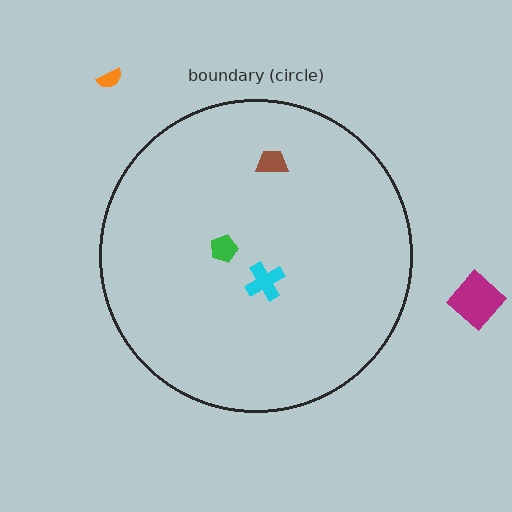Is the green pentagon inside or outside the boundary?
Inside.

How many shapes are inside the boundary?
3 inside, 3 outside.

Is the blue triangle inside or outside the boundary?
Outside.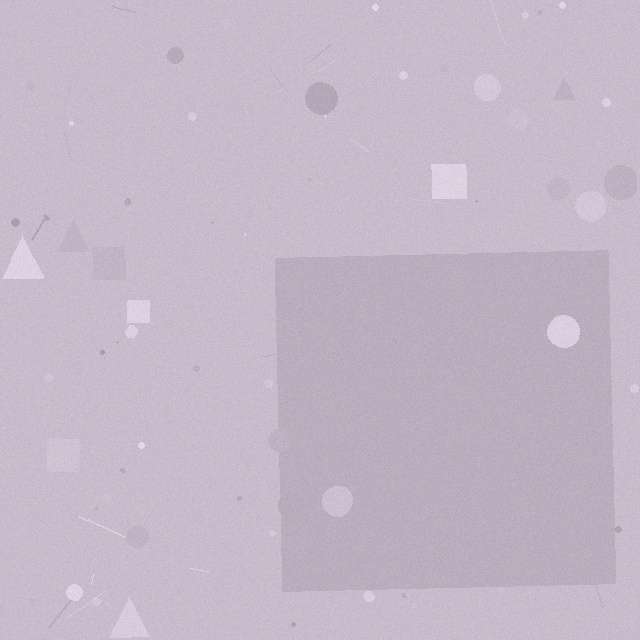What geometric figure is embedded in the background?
A square is embedded in the background.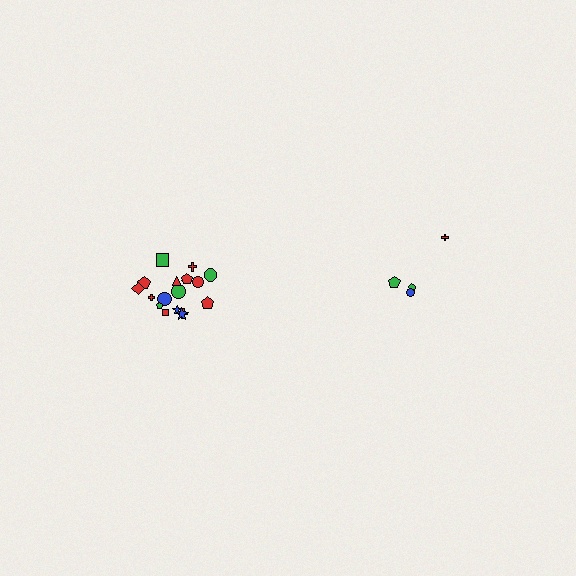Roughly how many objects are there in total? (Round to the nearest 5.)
Roughly 20 objects in total.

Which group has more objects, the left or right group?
The left group.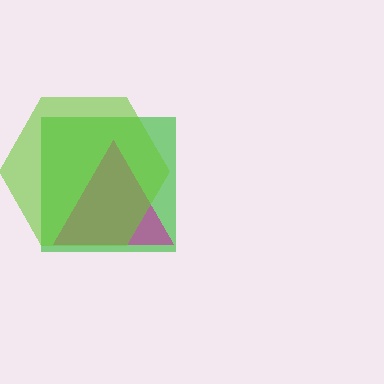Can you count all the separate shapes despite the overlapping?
Yes, there are 3 separate shapes.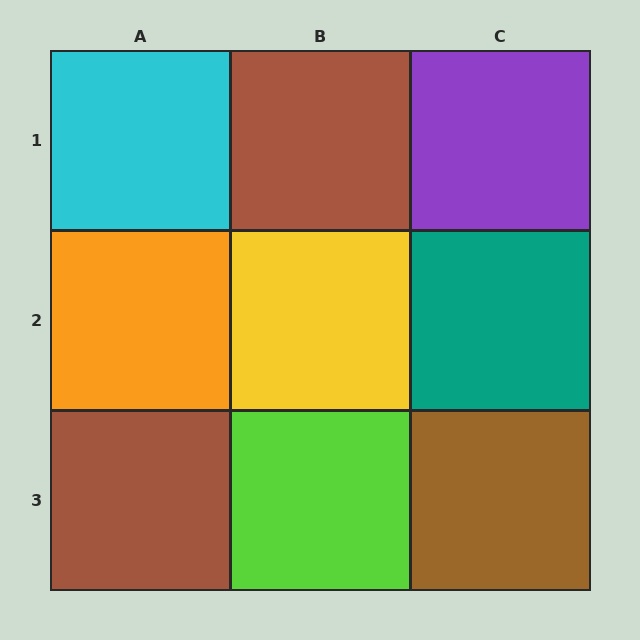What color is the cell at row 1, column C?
Purple.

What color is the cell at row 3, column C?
Brown.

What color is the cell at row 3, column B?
Lime.